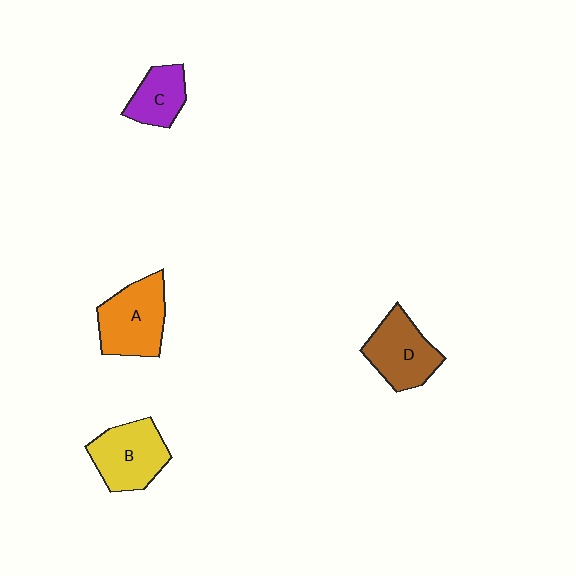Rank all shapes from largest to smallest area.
From largest to smallest: A (orange), B (yellow), D (brown), C (purple).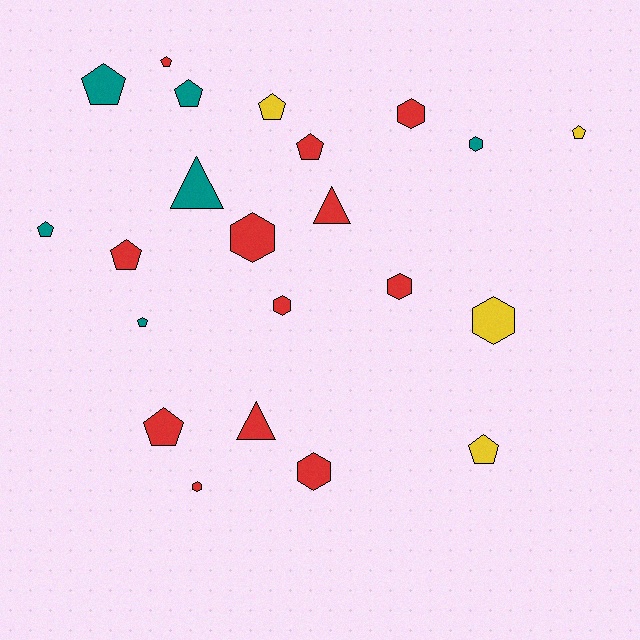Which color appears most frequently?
Red, with 12 objects.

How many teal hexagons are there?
There is 1 teal hexagon.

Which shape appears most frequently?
Pentagon, with 11 objects.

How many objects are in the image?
There are 22 objects.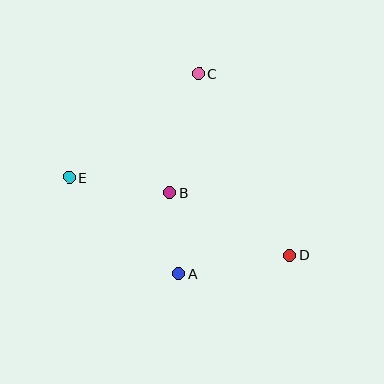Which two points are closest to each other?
Points A and B are closest to each other.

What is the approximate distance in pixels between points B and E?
The distance between B and E is approximately 102 pixels.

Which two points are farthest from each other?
Points D and E are farthest from each other.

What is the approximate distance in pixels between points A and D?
The distance between A and D is approximately 112 pixels.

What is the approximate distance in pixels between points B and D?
The distance between B and D is approximately 135 pixels.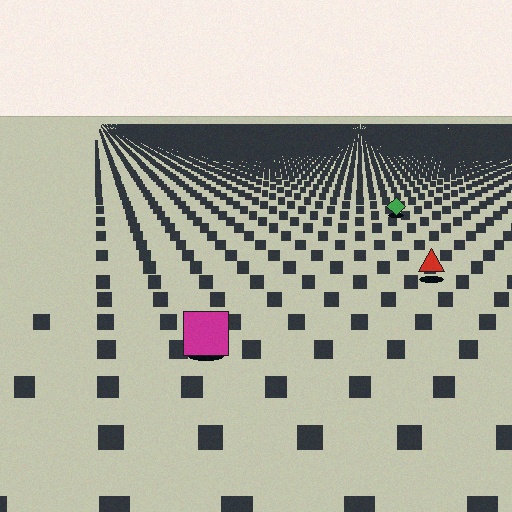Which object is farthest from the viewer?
The green diamond is farthest from the viewer. It appears smaller and the ground texture around it is denser.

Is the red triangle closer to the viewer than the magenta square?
No. The magenta square is closer — you can tell from the texture gradient: the ground texture is coarser near it.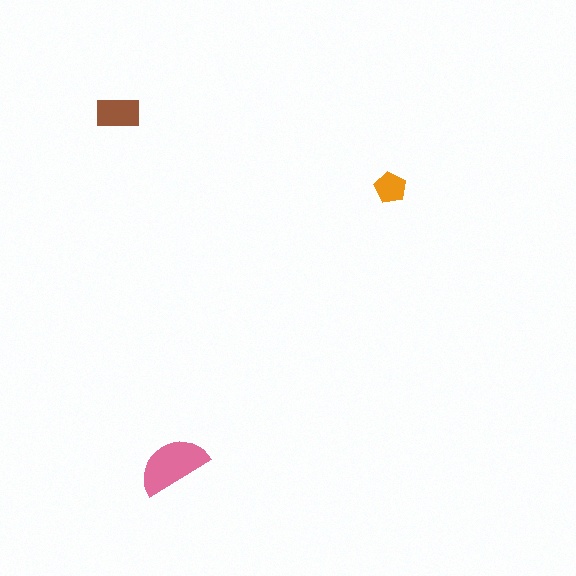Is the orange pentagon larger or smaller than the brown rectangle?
Smaller.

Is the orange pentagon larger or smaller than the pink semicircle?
Smaller.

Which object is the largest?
The pink semicircle.